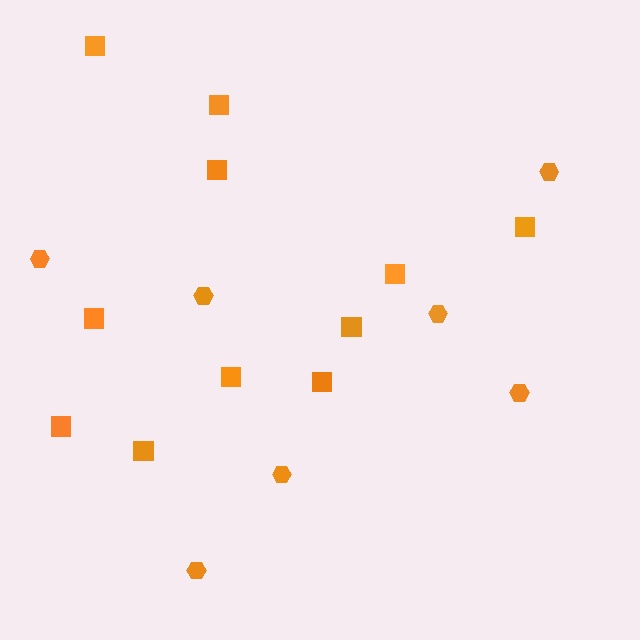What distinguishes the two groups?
There are 2 groups: one group of squares (11) and one group of hexagons (7).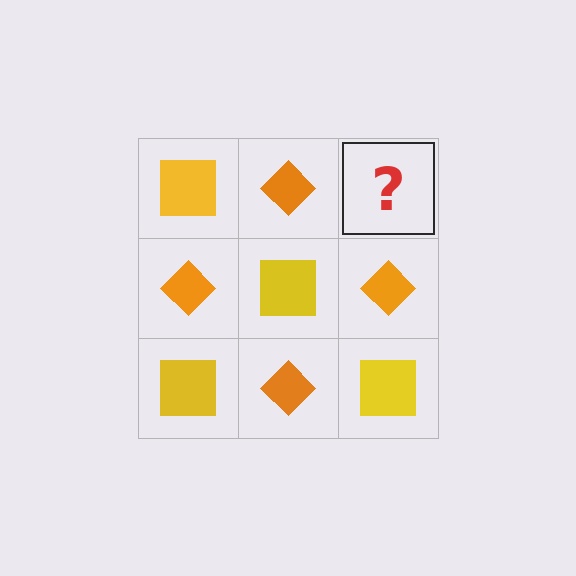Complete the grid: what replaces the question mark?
The question mark should be replaced with a yellow square.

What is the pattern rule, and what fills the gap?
The rule is that it alternates yellow square and orange diamond in a checkerboard pattern. The gap should be filled with a yellow square.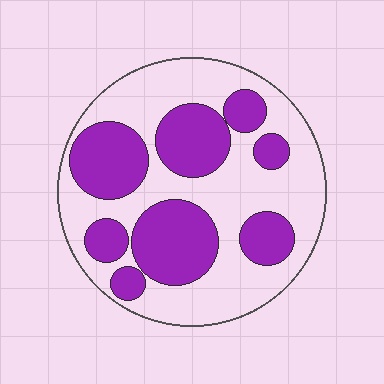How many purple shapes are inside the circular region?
8.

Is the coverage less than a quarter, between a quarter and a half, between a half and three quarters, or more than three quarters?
Between a quarter and a half.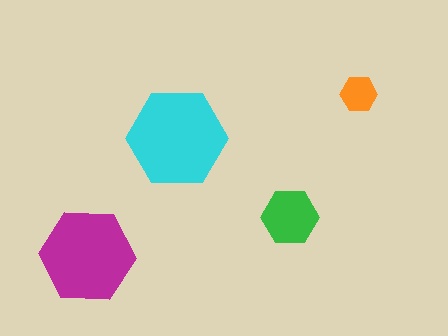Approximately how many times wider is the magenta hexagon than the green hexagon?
About 1.5 times wider.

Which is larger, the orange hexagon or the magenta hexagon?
The magenta one.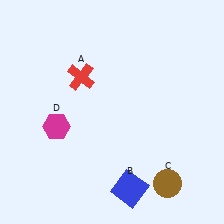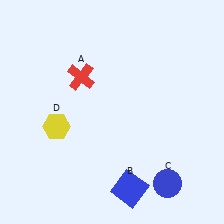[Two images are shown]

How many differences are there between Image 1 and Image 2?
There are 2 differences between the two images.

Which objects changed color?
C changed from brown to blue. D changed from magenta to yellow.